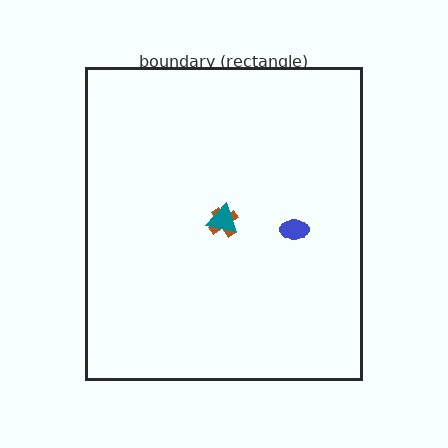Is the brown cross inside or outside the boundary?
Inside.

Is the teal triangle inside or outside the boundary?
Inside.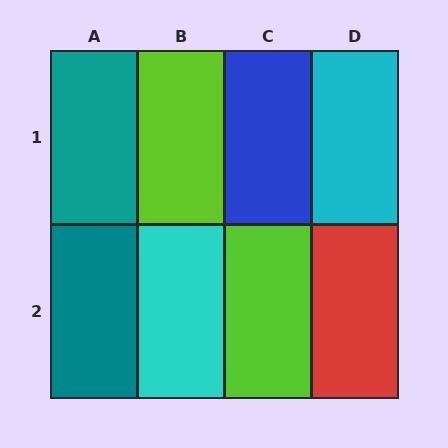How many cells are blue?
1 cell is blue.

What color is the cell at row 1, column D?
Cyan.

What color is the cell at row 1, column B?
Lime.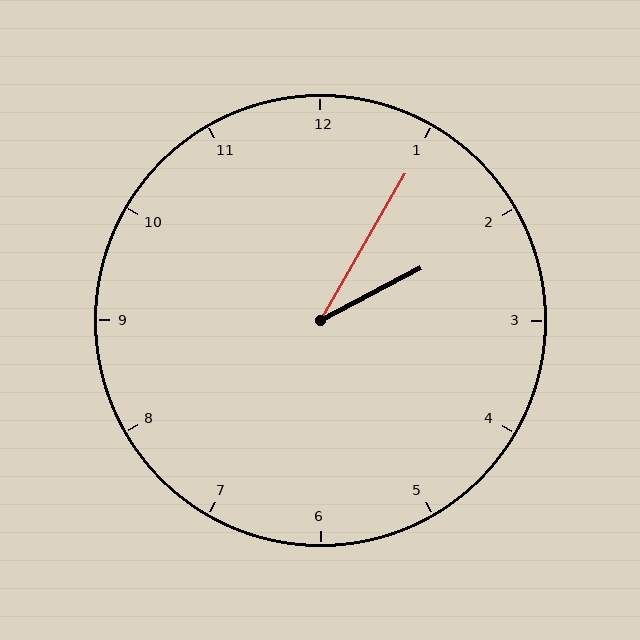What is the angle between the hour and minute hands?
Approximately 32 degrees.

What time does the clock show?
2:05.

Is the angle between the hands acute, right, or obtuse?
It is acute.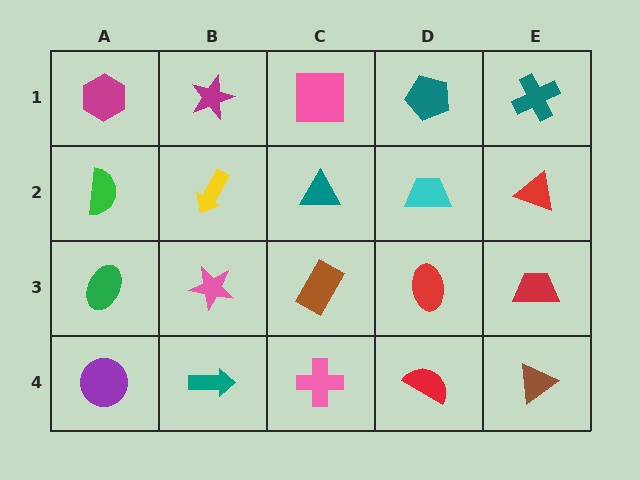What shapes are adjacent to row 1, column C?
A teal triangle (row 2, column C), a magenta star (row 1, column B), a teal pentagon (row 1, column D).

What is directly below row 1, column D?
A cyan trapezoid.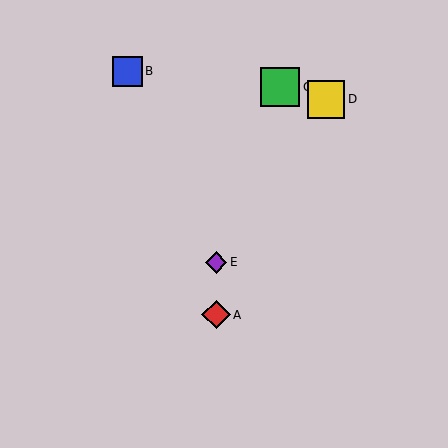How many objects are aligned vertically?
2 objects (A, E) are aligned vertically.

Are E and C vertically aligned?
No, E is at x≈216 and C is at x≈280.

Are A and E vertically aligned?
Yes, both are at x≈216.